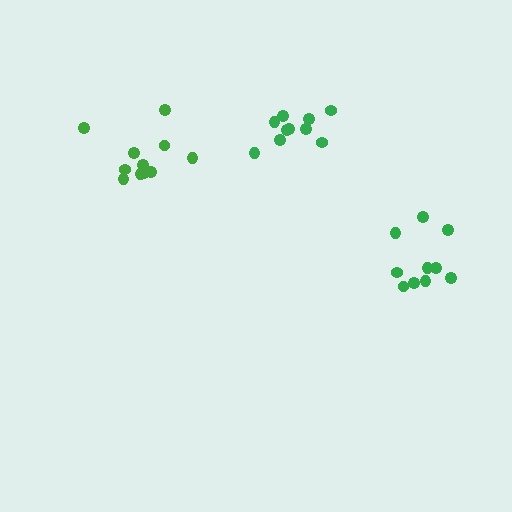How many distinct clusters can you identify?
There are 3 distinct clusters.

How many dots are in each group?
Group 1: 10 dots, Group 2: 11 dots, Group 3: 10 dots (31 total).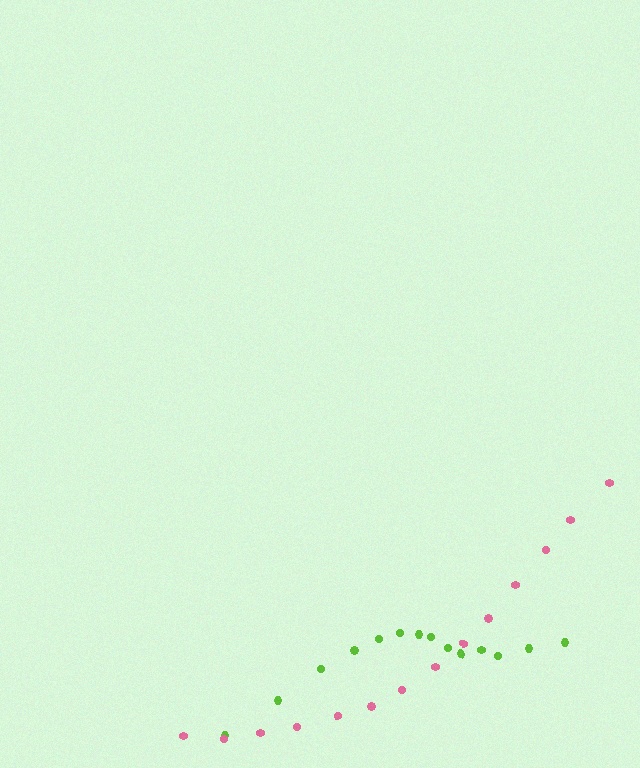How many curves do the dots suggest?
There are 2 distinct paths.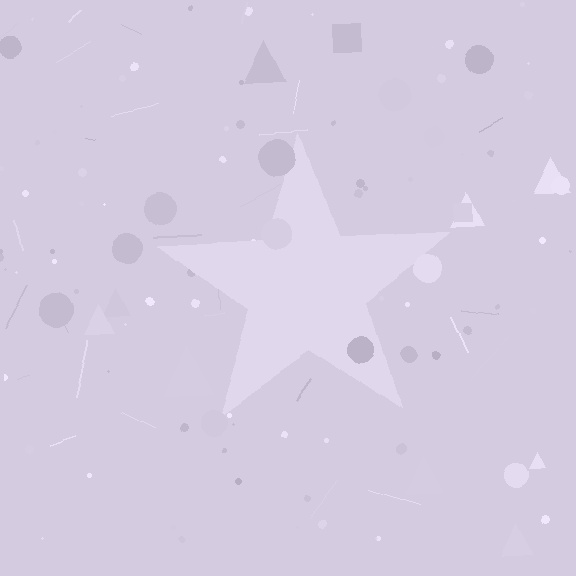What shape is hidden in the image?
A star is hidden in the image.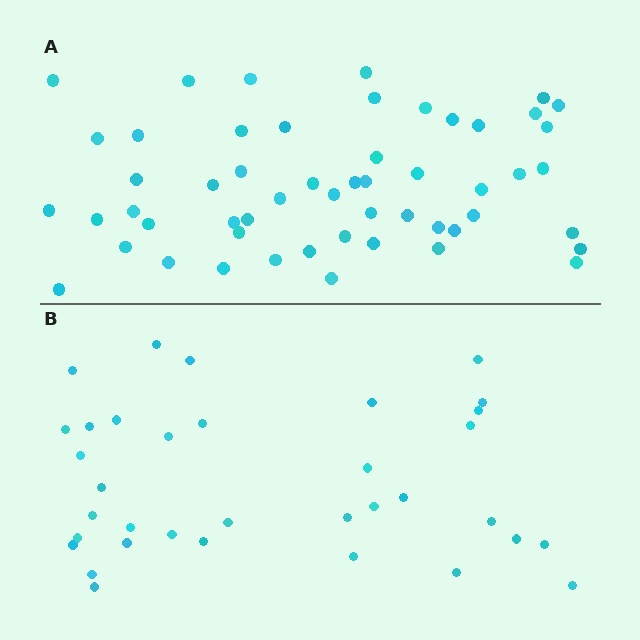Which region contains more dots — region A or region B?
Region A (the top region) has more dots.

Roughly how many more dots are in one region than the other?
Region A has approximately 20 more dots than region B.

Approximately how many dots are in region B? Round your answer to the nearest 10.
About 40 dots. (The exact count is 35, which rounds to 40.)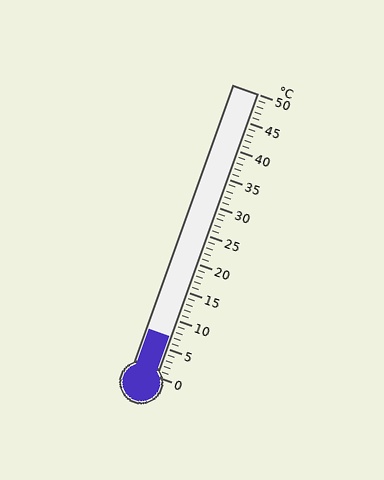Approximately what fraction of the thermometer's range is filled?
The thermometer is filled to approximately 15% of its range.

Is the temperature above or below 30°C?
The temperature is below 30°C.